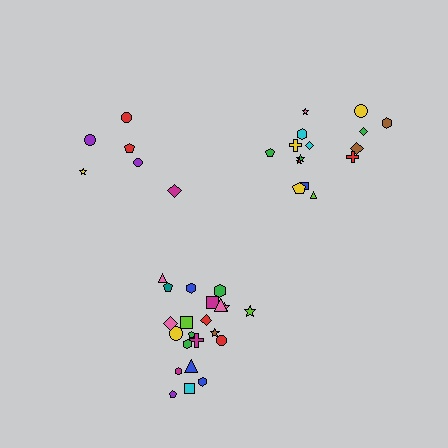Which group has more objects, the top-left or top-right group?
The top-right group.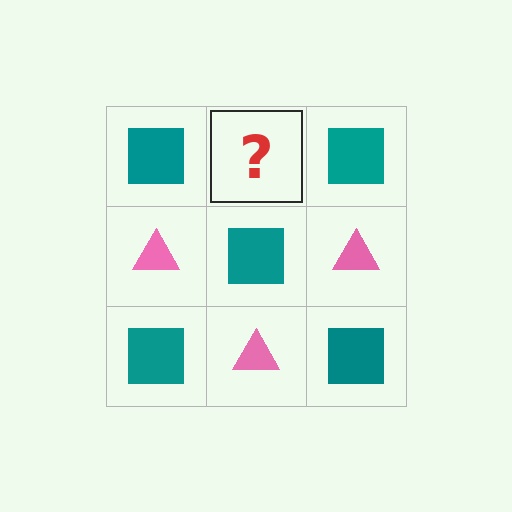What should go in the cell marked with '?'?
The missing cell should contain a pink triangle.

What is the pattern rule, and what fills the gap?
The rule is that it alternates teal square and pink triangle in a checkerboard pattern. The gap should be filled with a pink triangle.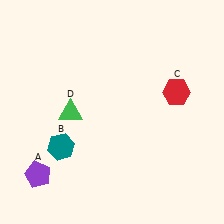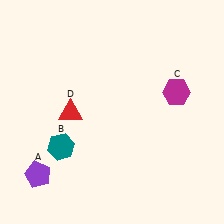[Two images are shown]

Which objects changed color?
C changed from red to magenta. D changed from green to red.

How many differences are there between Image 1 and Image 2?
There are 2 differences between the two images.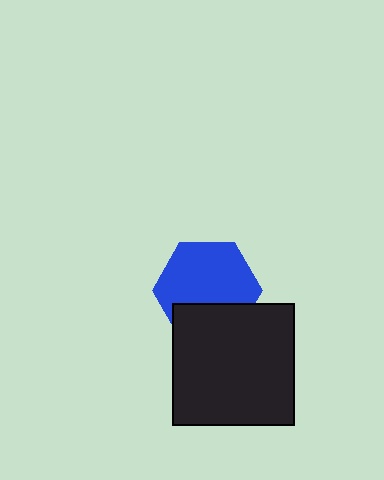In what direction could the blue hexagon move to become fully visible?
The blue hexagon could move up. That would shift it out from behind the black square entirely.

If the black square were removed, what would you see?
You would see the complete blue hexagon.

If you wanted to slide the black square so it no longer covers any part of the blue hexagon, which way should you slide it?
Slide it down — that is the most direct way to separate the two shapes.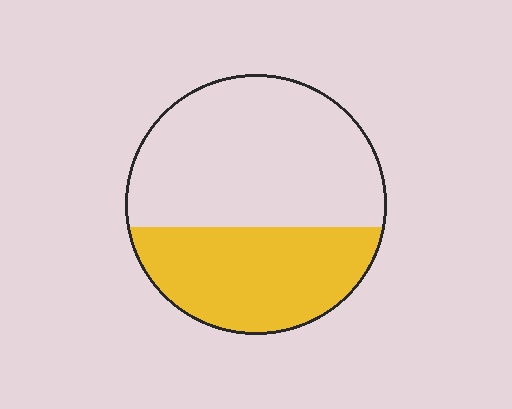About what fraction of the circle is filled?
About two fifths (2/5).